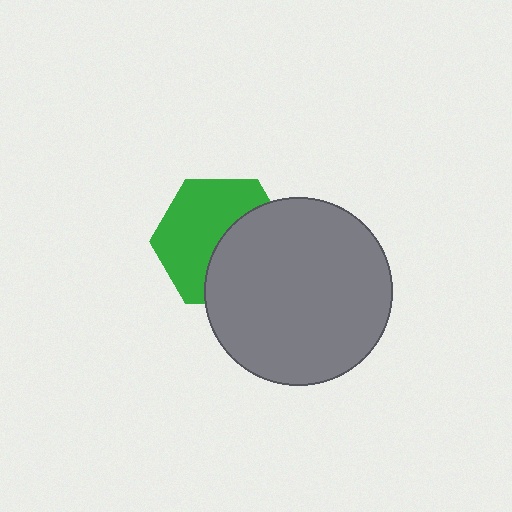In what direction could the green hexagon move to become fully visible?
The green hexagon could move left. That would shift it out from behind the gray circle entirely.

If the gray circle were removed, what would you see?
You would see the complete green hexagon.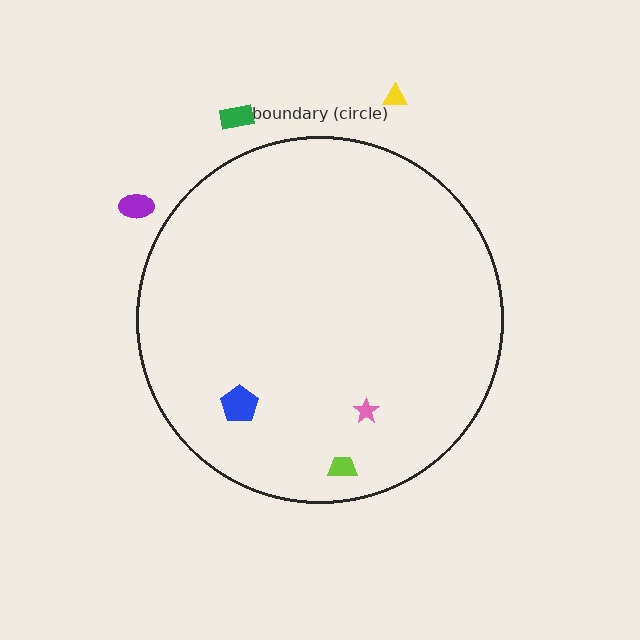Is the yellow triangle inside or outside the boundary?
Outside.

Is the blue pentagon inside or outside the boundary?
Inside.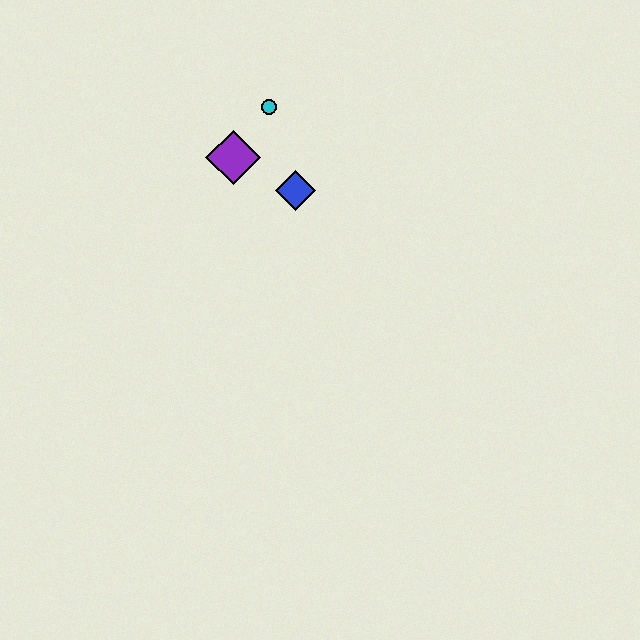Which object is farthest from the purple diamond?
The blue diamond is farthest from the purple diamond.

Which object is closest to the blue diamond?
The purple diamond is closest to the blue diamond.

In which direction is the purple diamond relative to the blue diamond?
The purple diamond is to the left of the blue diamond.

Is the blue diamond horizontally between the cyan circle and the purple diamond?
No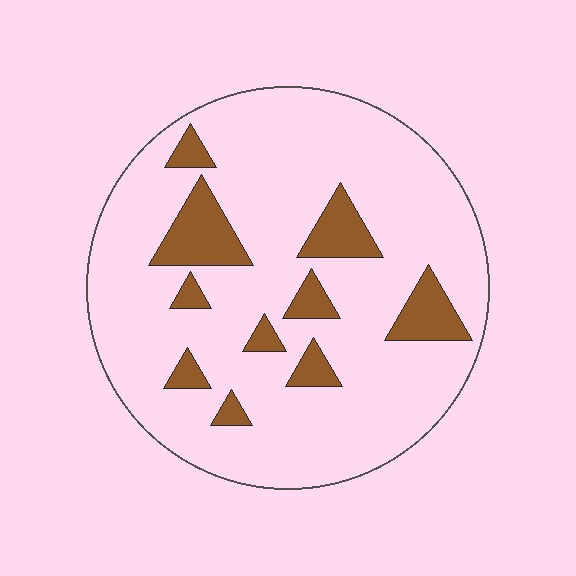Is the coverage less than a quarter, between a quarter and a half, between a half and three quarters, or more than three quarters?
Less than a quarter.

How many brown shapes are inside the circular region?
10.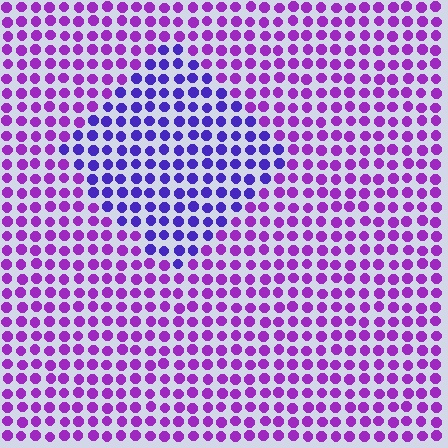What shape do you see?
I see a diamond.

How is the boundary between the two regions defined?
The boundary is defined purely by a slight shift in hue (about 35 degrees). Spacing, size, and orientation are identical on both sides.